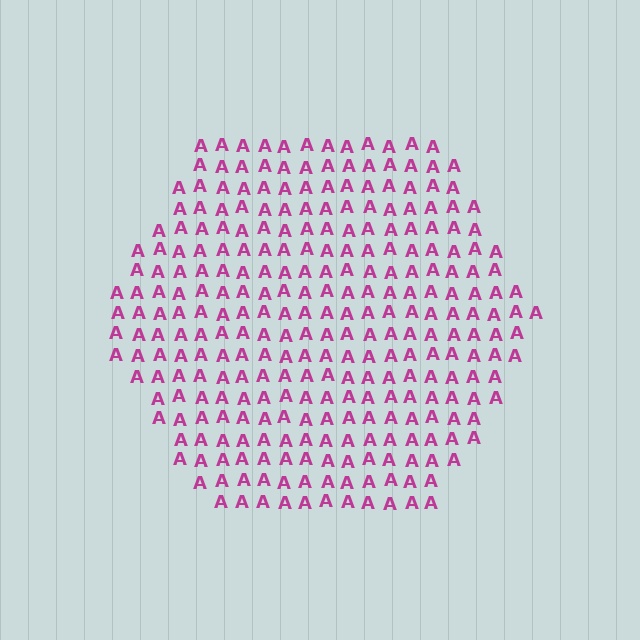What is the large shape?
The large shape is a hexagon.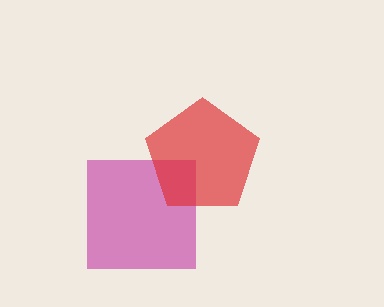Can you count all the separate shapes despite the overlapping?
Yes, there are 2 separate shapes.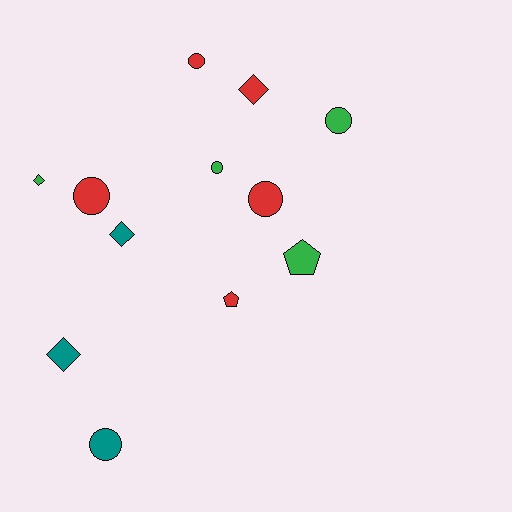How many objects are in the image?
There are 12 objects.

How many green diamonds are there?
There is 1 green diamond.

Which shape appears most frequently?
Circle, with 6 objects.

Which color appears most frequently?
Red, with 5 objects.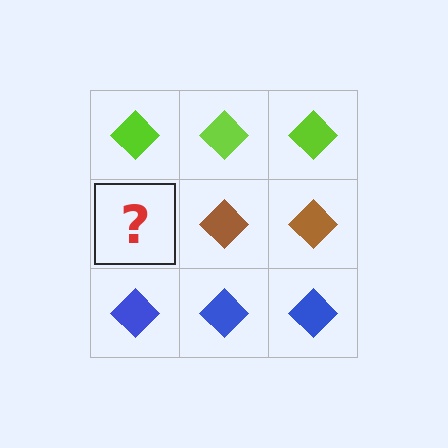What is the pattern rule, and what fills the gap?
The rule is that each row has a consistent color. The gap should be filled with a brown diamond.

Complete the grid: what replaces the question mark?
The question mark should be replaced with a brown diamond.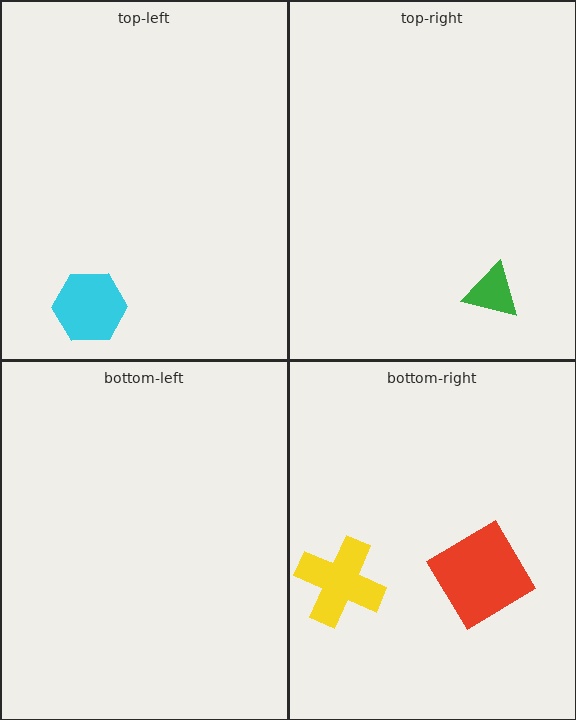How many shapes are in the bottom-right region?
2.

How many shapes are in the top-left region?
1.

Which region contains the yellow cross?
The bottom-right region.